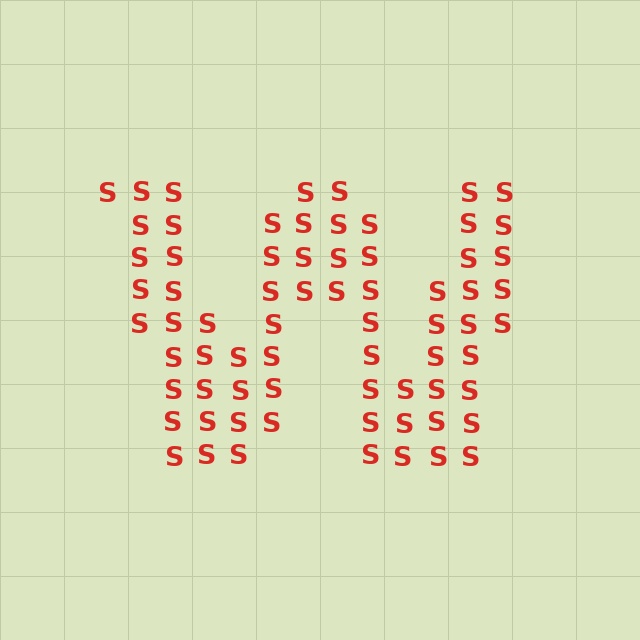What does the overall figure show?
The overall figure shows the letter W.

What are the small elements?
The small elements are letter S's.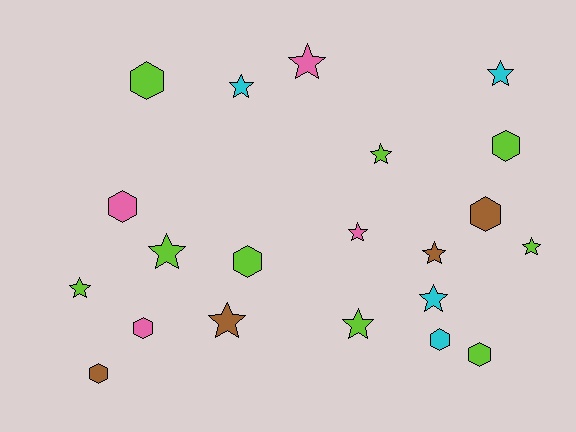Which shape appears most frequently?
Star, with 12 objects.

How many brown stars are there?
There are 2 brown stars.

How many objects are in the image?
There are 21 objects.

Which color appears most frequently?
Lime, with 9 objects.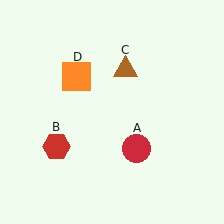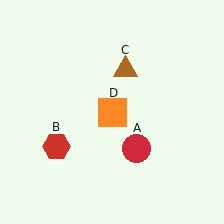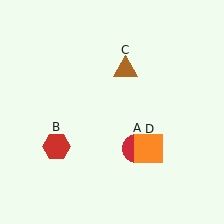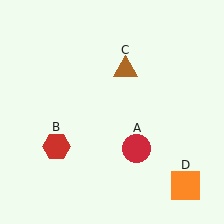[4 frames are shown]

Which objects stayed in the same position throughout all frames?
Red circle (object A) and red hexagon (object B) and brown triangle (object C) remained stationary.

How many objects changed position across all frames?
1 object changed position: orange square (object D).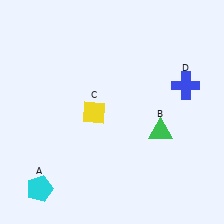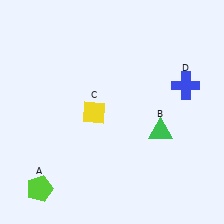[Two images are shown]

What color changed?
The pentagon (A) changed from cyan in Image 1 to lime in Image 2.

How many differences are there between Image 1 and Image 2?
There is 1 difference between the two images.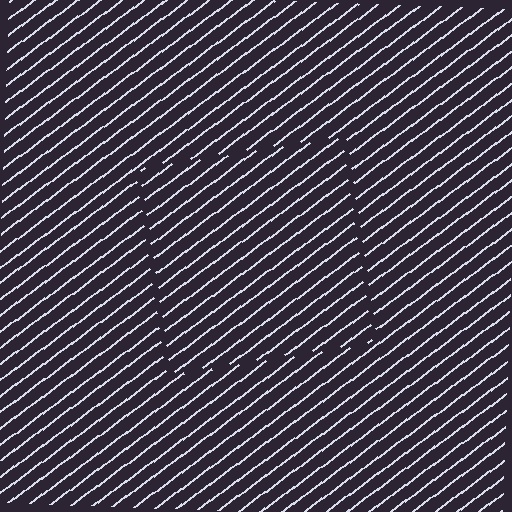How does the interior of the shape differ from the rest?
The interior of the shape contains the same grating, shifted by half a period — the contour is defined by the phase discontinuity where line-ends from the inner and outer gratings abut.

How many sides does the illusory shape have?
4 sides — the line-ends trace a square.